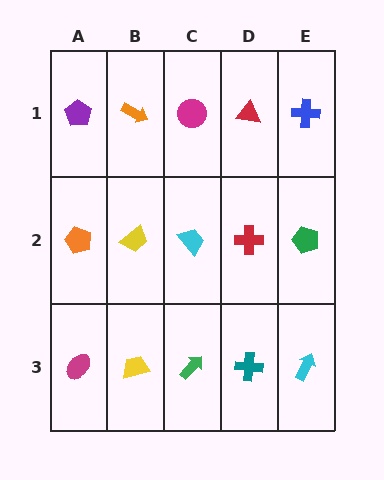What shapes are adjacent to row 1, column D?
A red cross (row 2, column D), a magenta circle (row 1, column C), a blue cross (row 1, column E).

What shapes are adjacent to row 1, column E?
A green pentagon (row 2, column E), a red triangle (row 1, column D).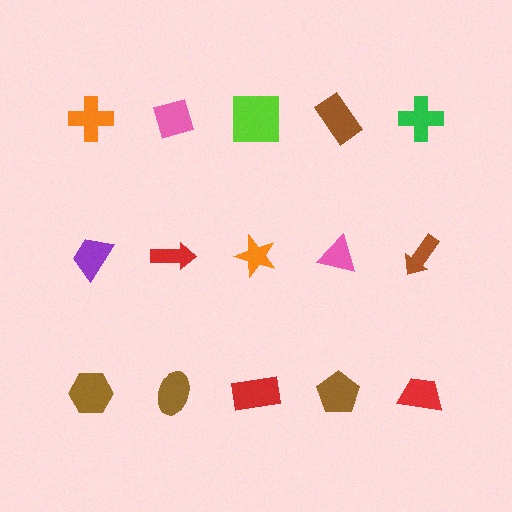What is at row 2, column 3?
An orange star.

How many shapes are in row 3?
5 shapes.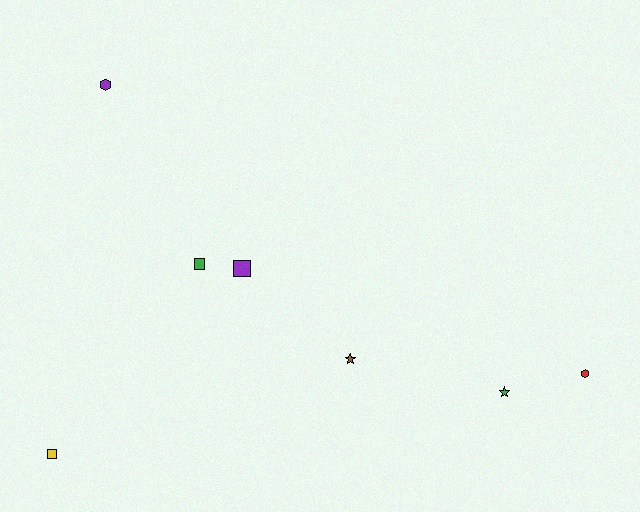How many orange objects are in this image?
There are no orange objects.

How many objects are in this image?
There are 7 objects.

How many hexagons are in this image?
There are 2 hexagons.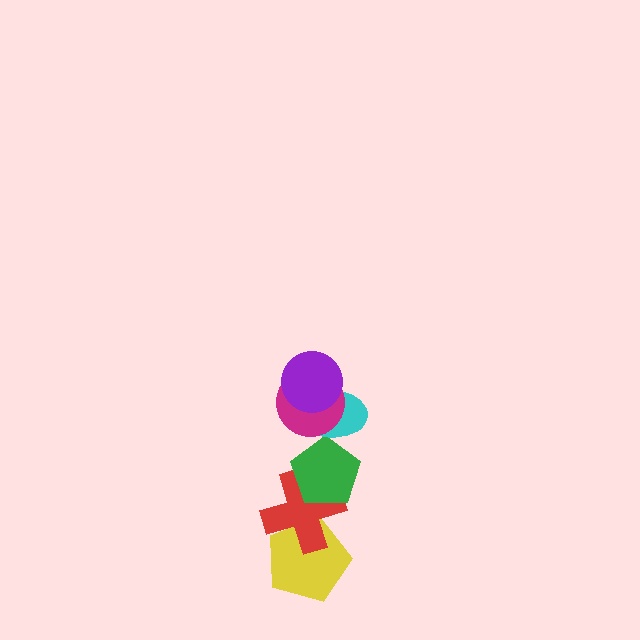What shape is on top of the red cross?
The green pentagon is on top of the red cross.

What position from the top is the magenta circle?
The magenta circle is 2nd from the top.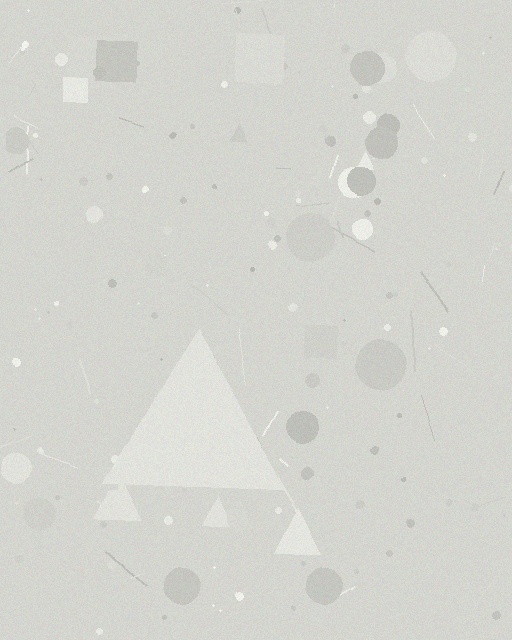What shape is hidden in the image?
A triangle is hidden in the image.